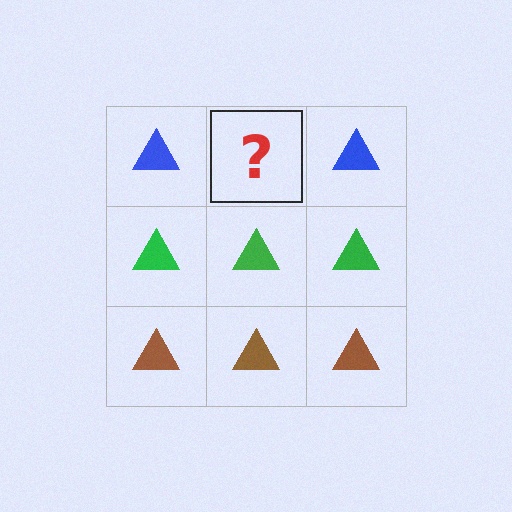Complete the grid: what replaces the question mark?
The question mark should be replaced with a blue triangle.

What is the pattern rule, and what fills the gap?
The rule is that each row has a consistent color. The gap should be filled with a blue triangle.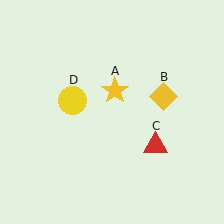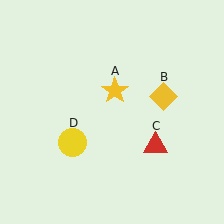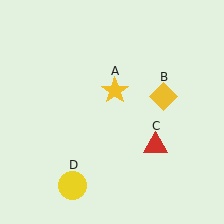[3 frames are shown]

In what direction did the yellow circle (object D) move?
The yellow circle (object D) moved down.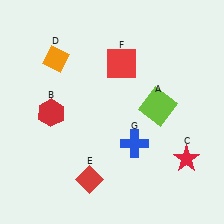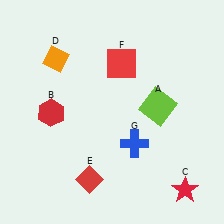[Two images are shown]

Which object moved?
The red star (C) moved down.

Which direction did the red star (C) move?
The red star (C) moved down.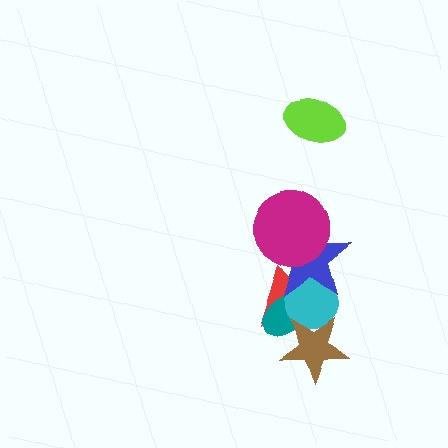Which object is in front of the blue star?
The magenta circle is in front of the blue star.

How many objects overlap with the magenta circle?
1 object overlaps with the magenta circle.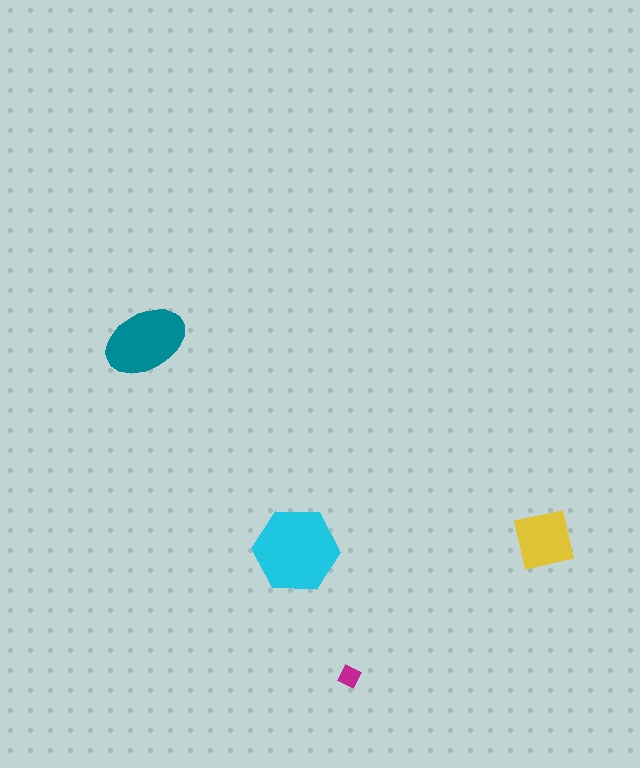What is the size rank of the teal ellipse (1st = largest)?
2nd.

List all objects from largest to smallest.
The cyan hexagon, the teal ellipse, the yellow square, the magenta diamond.